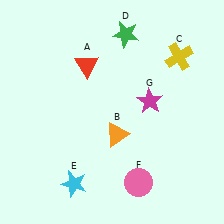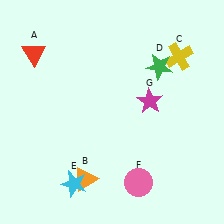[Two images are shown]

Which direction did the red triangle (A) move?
The red triangle (A) moved left.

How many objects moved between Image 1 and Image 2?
3 objects moved between the two images.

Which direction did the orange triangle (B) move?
The orange triangle (B) moved down.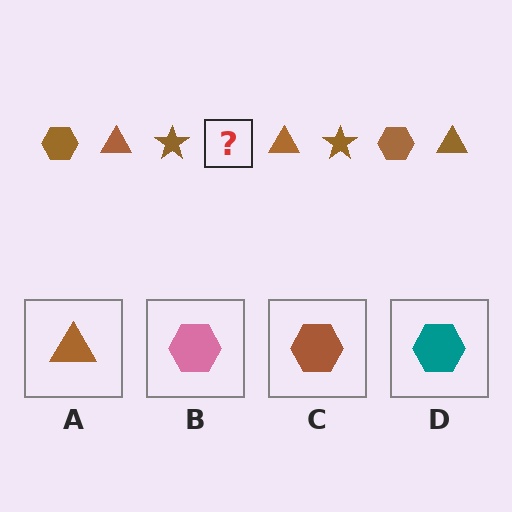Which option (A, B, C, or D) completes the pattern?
C.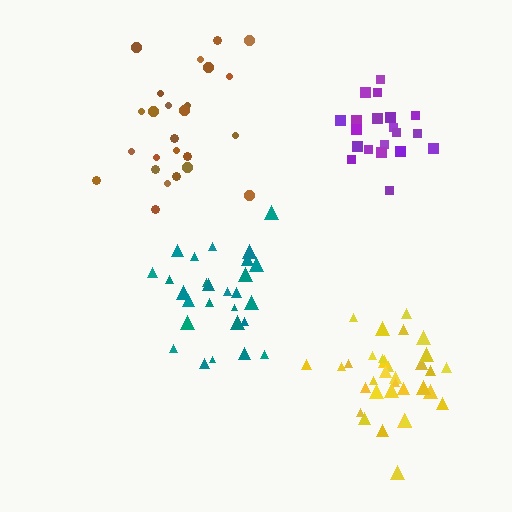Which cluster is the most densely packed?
Yellow.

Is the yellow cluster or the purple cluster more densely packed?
Yellow.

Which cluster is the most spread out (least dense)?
Brown.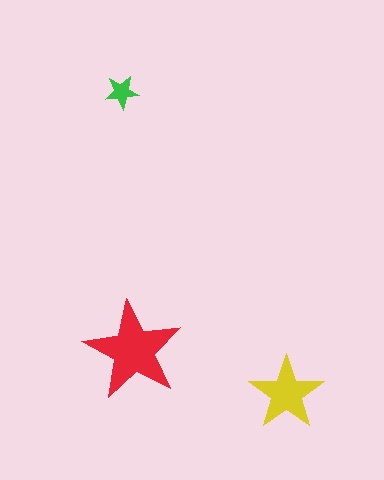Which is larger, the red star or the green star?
The red one.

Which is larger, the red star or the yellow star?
The red one.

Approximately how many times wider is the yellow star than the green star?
About 2 times wider.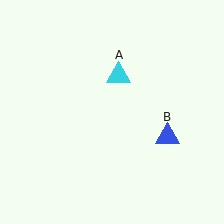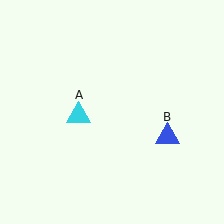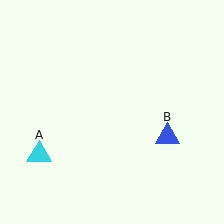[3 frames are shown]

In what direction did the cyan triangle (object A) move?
The cyan triangle (object A) moved down and to the left.